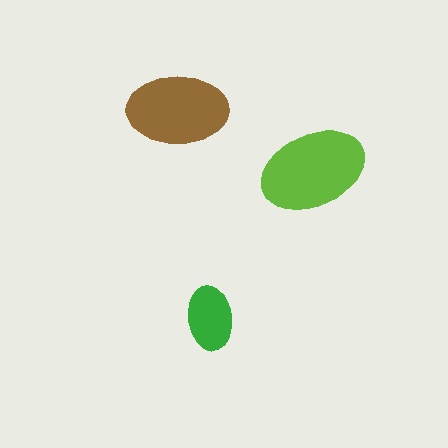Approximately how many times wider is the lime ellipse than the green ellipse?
About 1.5 times wider.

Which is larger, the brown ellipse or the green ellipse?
The brown one.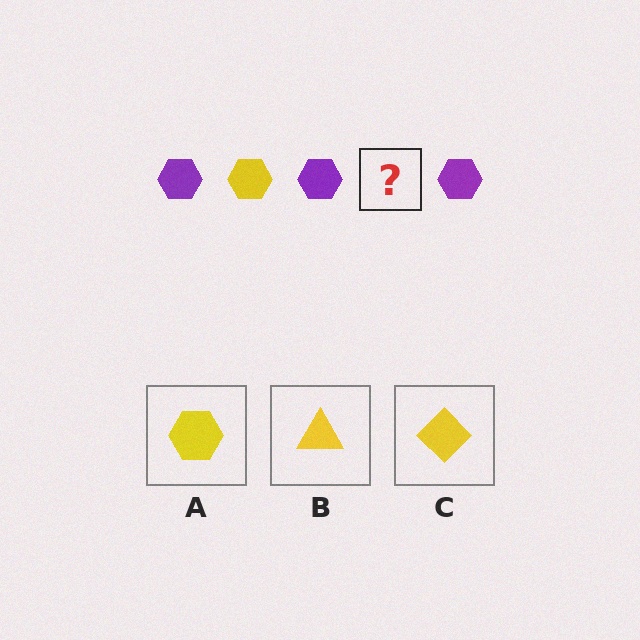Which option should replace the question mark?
Option A.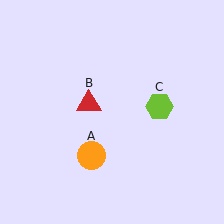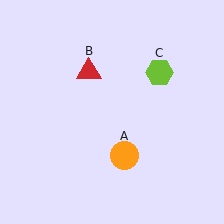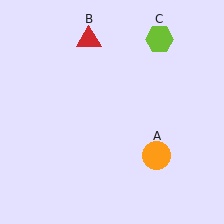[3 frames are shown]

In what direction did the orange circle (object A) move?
The orange circle (object A) moved right.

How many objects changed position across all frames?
3 objects changed position: orange circle (object A), red triangle (object B), lime hexagon (object C).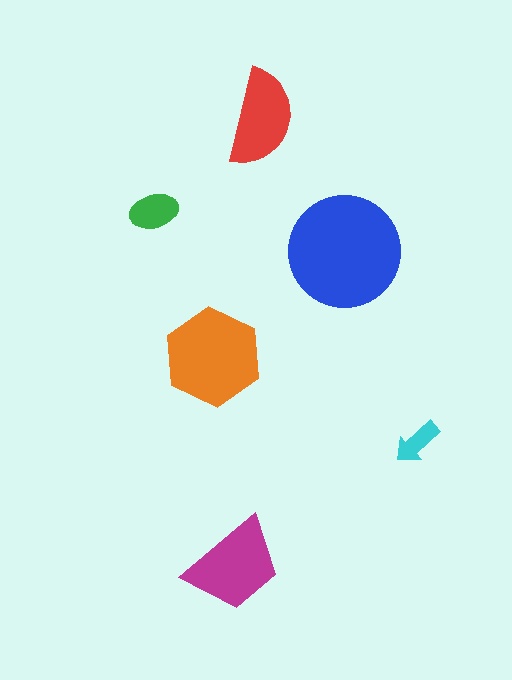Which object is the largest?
The blue circle.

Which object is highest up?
The red semicircle is topmost.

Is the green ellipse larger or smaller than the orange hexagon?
Smaller.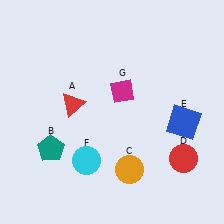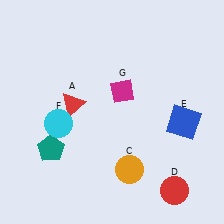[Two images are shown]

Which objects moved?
The objects that moved are: the red circle (D), the cyan circle (F).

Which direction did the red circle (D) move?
The red circle (D) moved down.